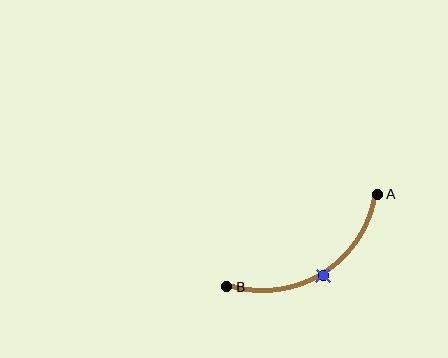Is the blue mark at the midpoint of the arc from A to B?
Yes. The blue mark lies on the arc at equal arc-length from both A and B — it is the arc midpoint.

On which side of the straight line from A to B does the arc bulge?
The arc bulges below the straight line connecting A and B.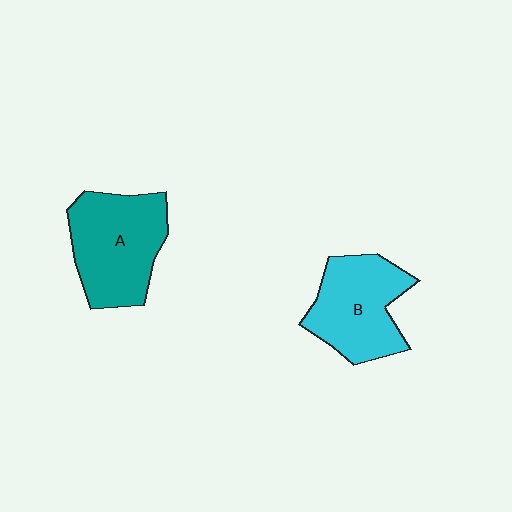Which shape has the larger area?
Shape A (teal).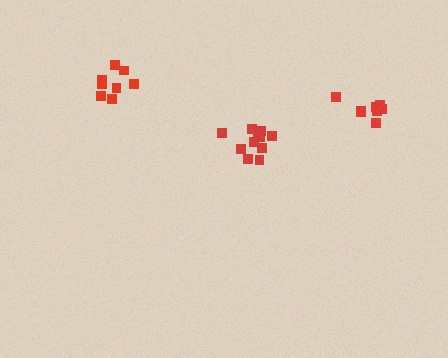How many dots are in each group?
Group 1: 11 dots, Group 2: 8 dots, Group 3: 8 dots (27 total).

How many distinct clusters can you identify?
There are 3 distinct clusters.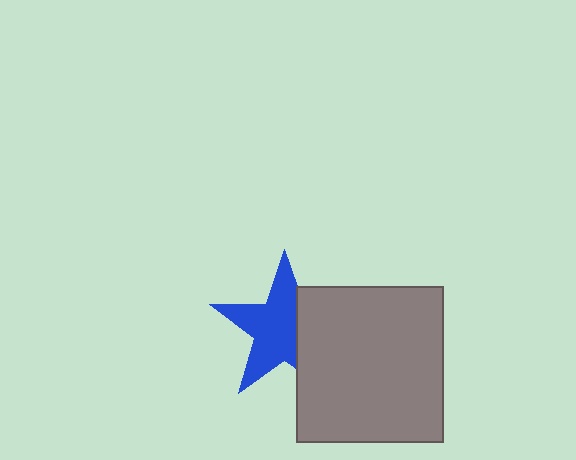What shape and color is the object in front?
The object in front is a gray rectangle.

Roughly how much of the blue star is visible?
About half of it is visible (roughly 64%).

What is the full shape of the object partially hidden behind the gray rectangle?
The partially hidden object is a blue star.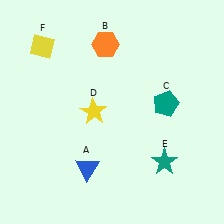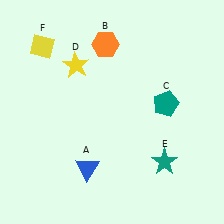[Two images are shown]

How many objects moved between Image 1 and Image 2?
1 object moved between the two images.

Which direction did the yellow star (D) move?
The yellow star (D) moved up.